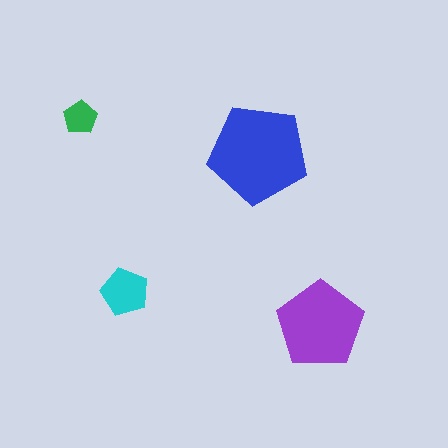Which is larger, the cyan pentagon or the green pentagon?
The cyan one.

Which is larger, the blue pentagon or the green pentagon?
The blue one.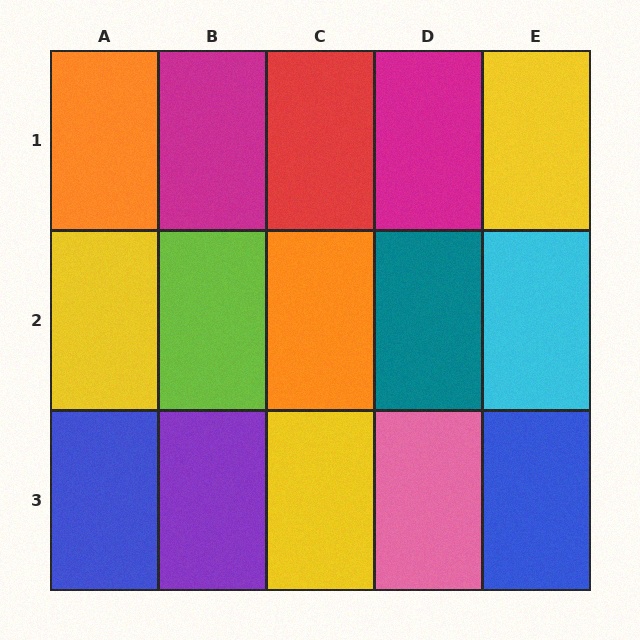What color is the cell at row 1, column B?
Magenta.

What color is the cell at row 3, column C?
Yellow.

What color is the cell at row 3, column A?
Blue.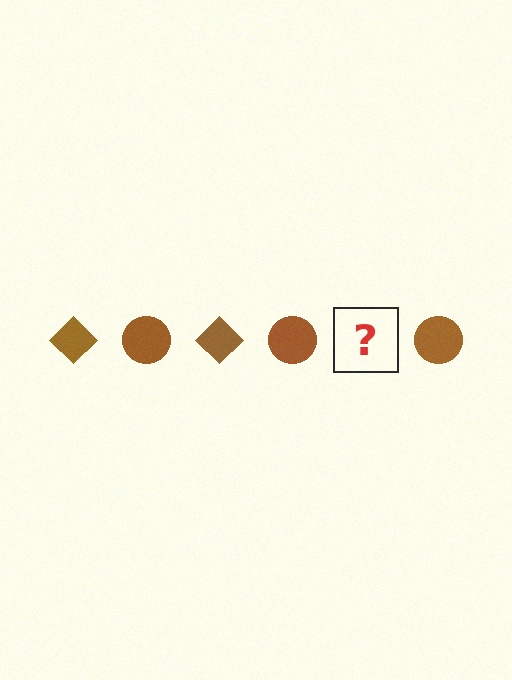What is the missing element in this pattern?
The missing element is a brown diamond.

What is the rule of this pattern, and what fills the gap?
The rule is that the pattern cycles through diamond, circle shapes in brown. The gap should be filled with a brown diamond.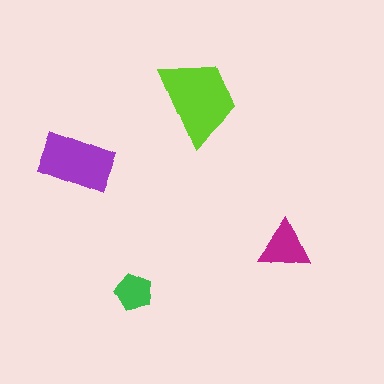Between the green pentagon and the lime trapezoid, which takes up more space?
The lime trapezoid.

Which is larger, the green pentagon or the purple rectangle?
The purple rectangle.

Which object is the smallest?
The green pentagon.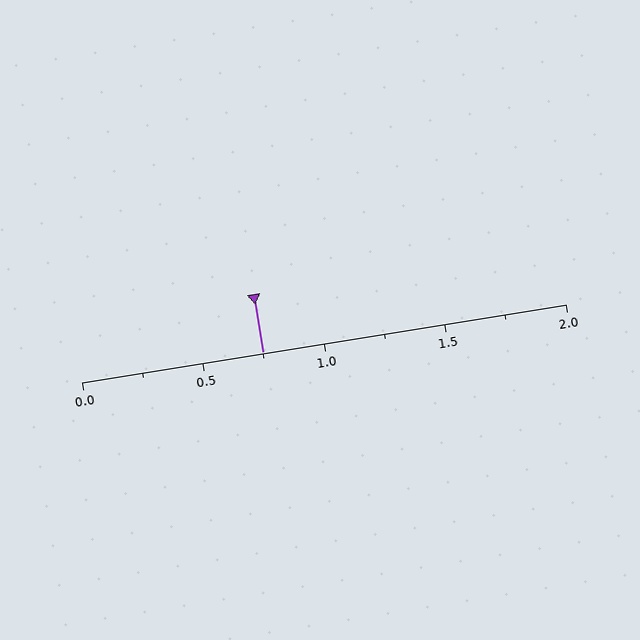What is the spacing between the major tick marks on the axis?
The major ticks are spaced 0.5 apart.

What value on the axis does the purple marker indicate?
The marker indicates approximately 0.75.